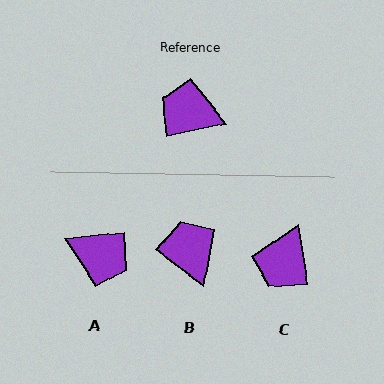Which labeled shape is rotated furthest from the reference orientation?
A, about 174 degrees away.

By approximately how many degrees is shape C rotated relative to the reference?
Approximately 87 degrees counter-clockwise.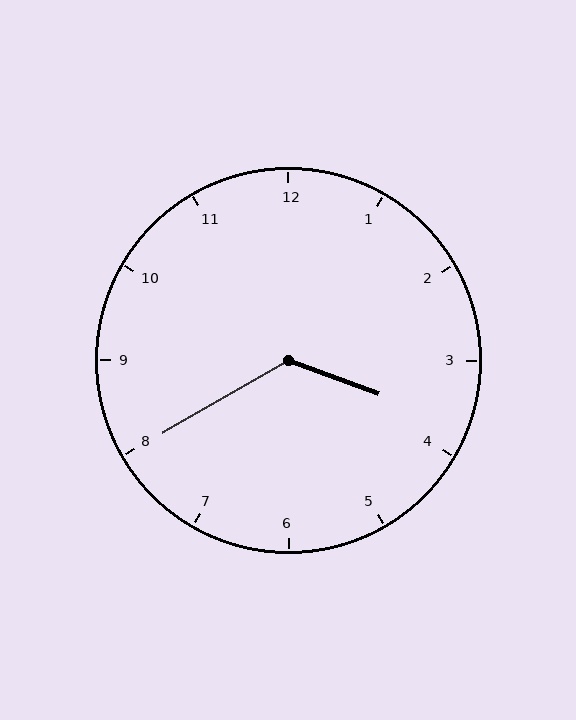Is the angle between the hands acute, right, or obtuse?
It is obtuse.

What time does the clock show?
3:40.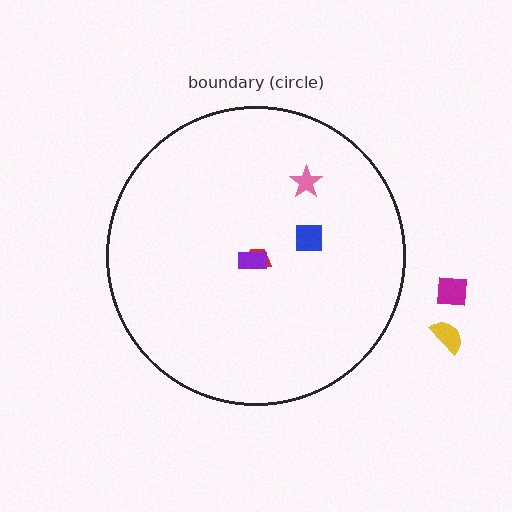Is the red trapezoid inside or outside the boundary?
Inside.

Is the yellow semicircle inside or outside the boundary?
Outside.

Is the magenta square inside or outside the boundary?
Outside.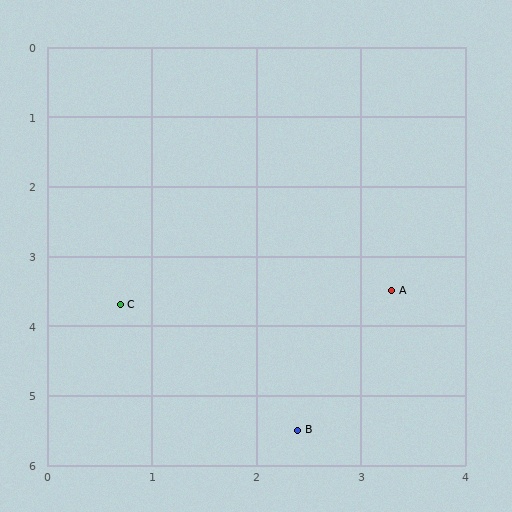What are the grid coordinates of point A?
Point A is at approximately (3.3, 3.5).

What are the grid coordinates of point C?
Point C is at approximately (0.7, 3.7).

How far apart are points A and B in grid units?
Points A and B are about 2.2 grid units apart.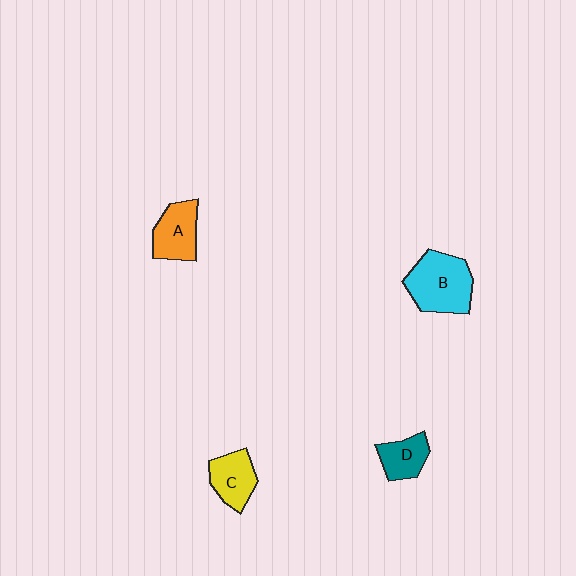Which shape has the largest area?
Shape B (cyan).